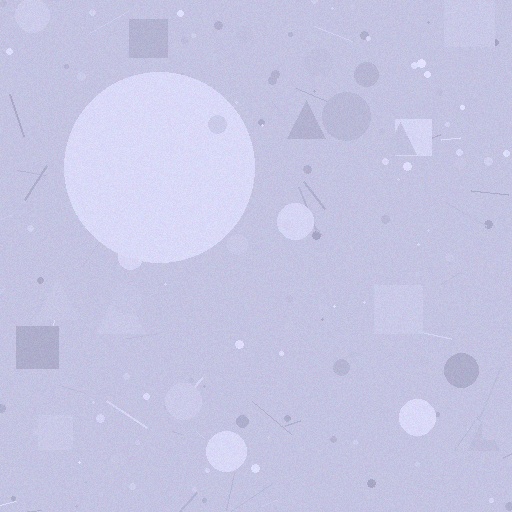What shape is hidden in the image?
A circle is hidden in the image.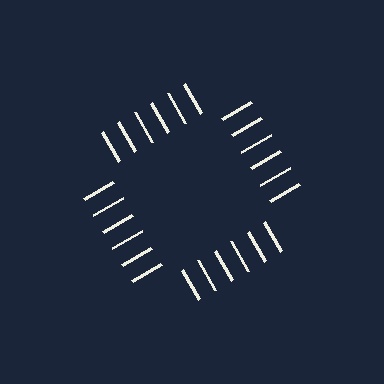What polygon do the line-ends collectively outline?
An illusory square — the line segments terminate on its edges but no continuous stroke is drawn.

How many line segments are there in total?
24 — 6 along each of the 4 edges.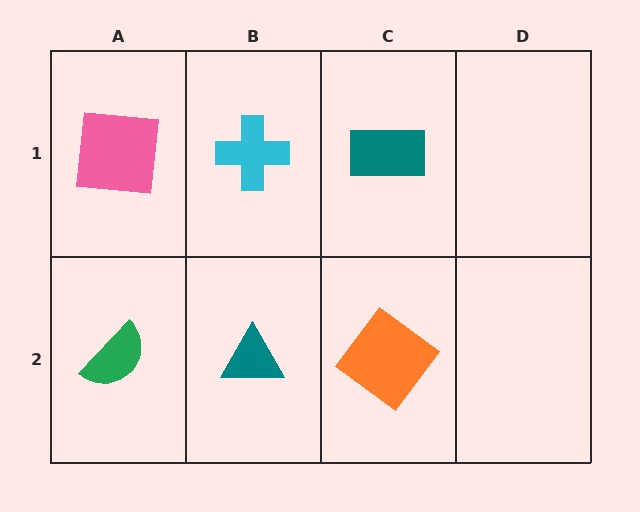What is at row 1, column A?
A pink square.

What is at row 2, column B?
A teal triangle.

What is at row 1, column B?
A cyan cross.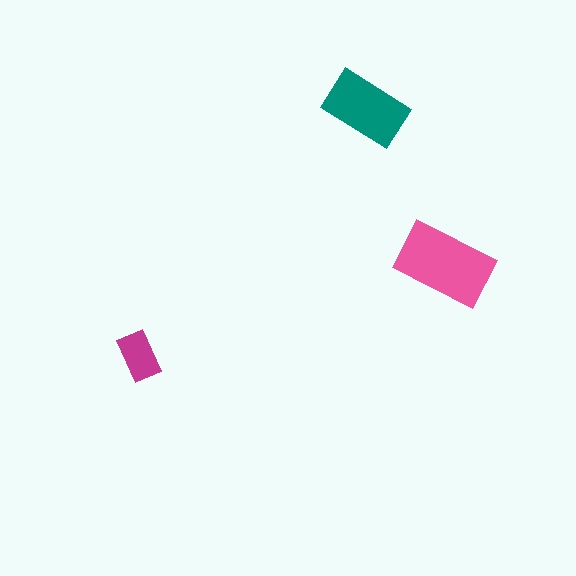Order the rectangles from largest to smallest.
the pink one, the teal one, the magenta one.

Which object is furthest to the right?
The pink rectangle is rightmost.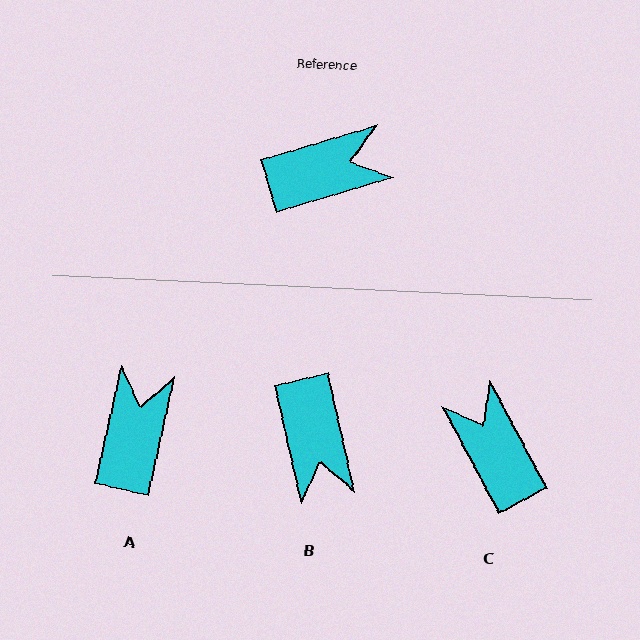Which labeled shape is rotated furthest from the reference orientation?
C, about 101 degrees away.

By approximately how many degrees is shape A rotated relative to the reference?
Approximately 61 degrees counter-clockwise.